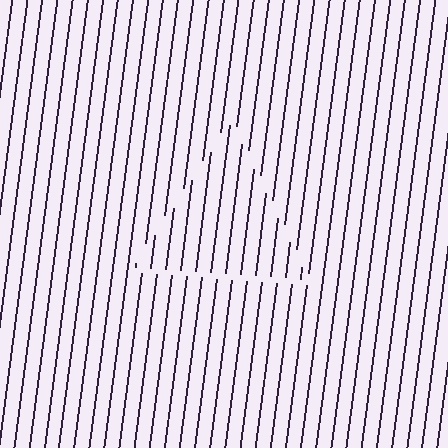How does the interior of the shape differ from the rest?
The interior of the shape contains the same grating, shifted by half a period — the contour is defined by the phase discontinuity where line-ends from the inner and outer gratings abut.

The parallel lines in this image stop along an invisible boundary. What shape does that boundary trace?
An illusory triangle. The interior of the shape contains the same grating, shifted by half a period — the contour is defined by the phase discontinuity where line-ends from the inner and outer gratings abut.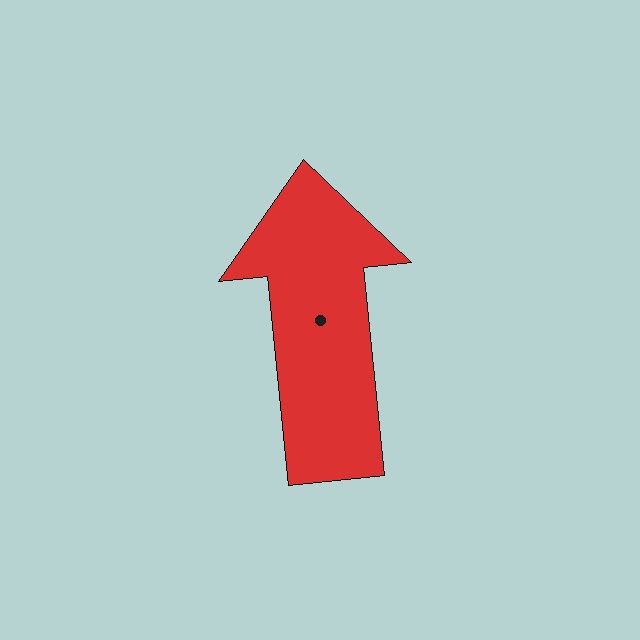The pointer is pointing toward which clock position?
Roughly 12 o'clock.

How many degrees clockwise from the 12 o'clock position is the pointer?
Approximately 354 degrees.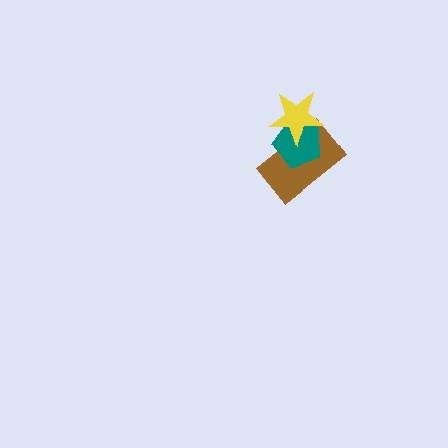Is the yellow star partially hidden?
No, no other shape covers it.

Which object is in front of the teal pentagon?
The yellow star is in front of the teal pentagon.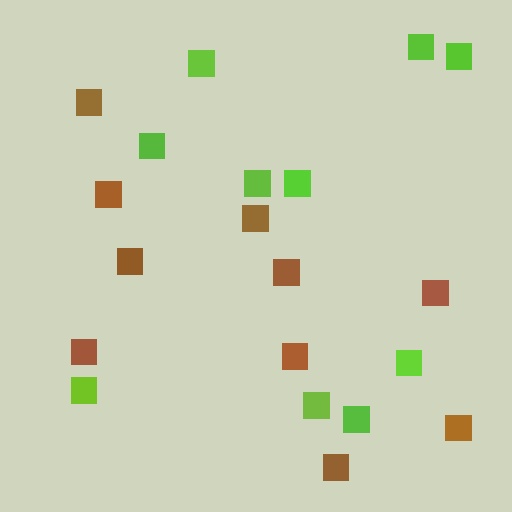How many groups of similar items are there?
There are 2 groups: one group of brown squares (10) and one group of lime squares (10).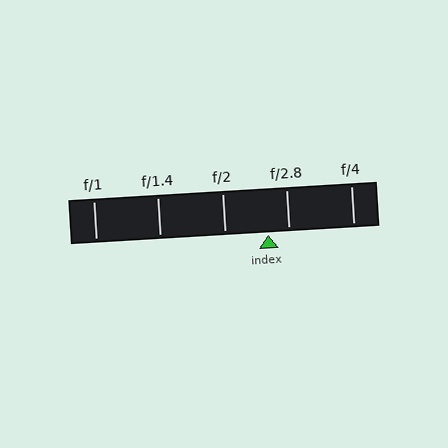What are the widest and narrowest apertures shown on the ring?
The widest aperture shown is f/1 and the narrowest is f/4.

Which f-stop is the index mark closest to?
The index mark is closest to f/2.8.